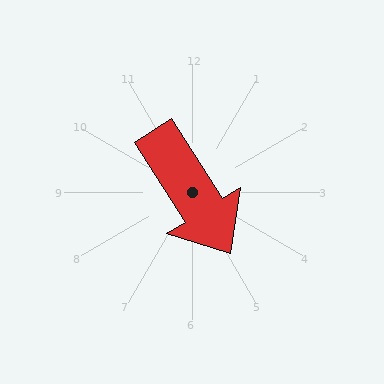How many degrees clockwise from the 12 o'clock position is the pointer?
Approximately 148 degrees.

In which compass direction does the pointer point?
Southeast.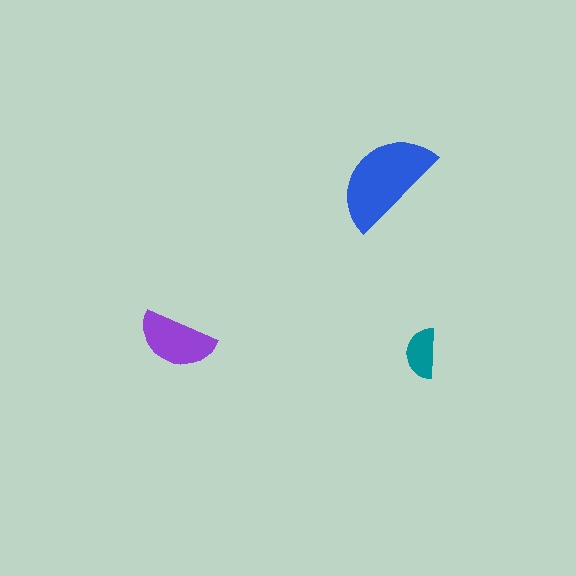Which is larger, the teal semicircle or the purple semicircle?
The purple one.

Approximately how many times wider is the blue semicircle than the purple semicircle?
About 1.5 times wider.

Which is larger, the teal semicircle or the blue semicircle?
The blue one.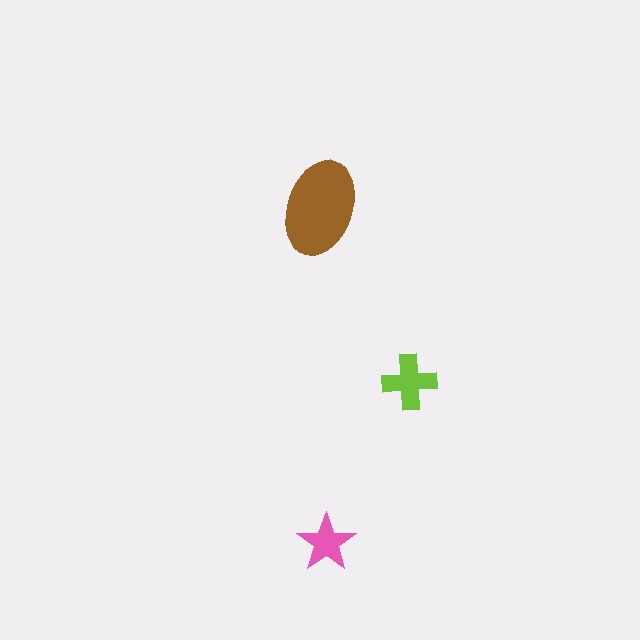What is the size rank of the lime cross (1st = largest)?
2nd.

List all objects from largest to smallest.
The brown ellipse, the lime cross, the pink star.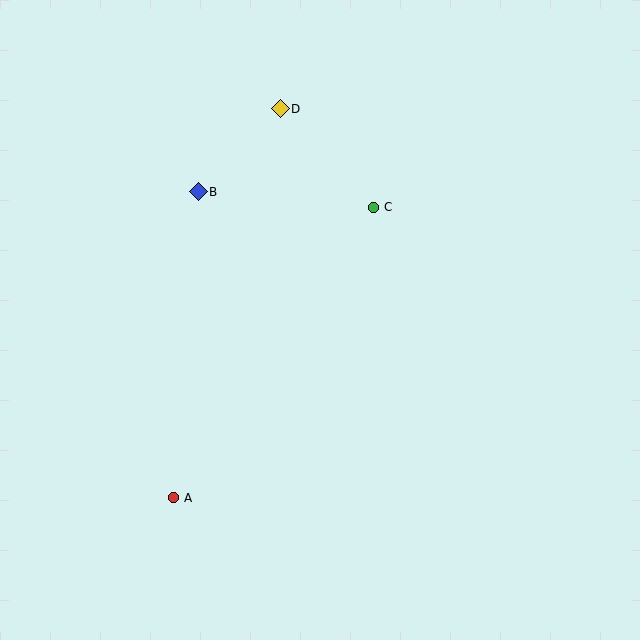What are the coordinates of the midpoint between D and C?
The midpoint between D and C is at (327, 158).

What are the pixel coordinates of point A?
Point A is at (173, 498).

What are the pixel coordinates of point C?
Point C is at (373, 207).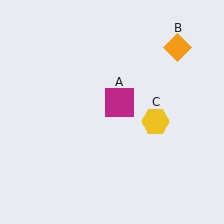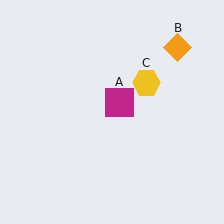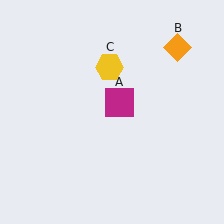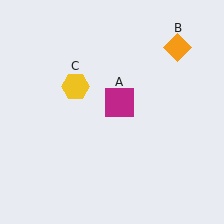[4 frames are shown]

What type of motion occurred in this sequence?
The yellow hexagon (object C) rotated counterclockwise around the center of the scene.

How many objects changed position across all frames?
1 object changed position: yellow hexagon (object C).